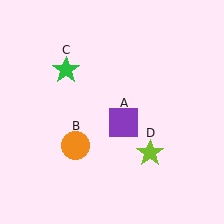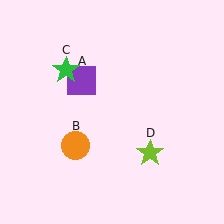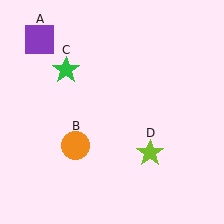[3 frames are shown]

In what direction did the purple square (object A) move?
The purple square (object A) moved up and to the left.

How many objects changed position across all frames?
1 object changed position: purple square (object A).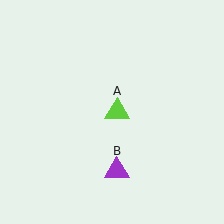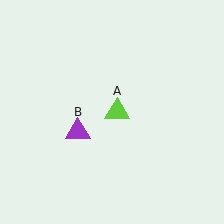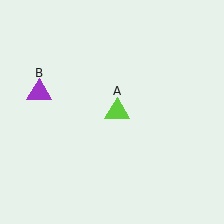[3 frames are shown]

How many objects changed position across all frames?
1 object changed position: purple triangle (object B).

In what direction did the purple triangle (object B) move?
The purple triangle (object B) moved up and to the left.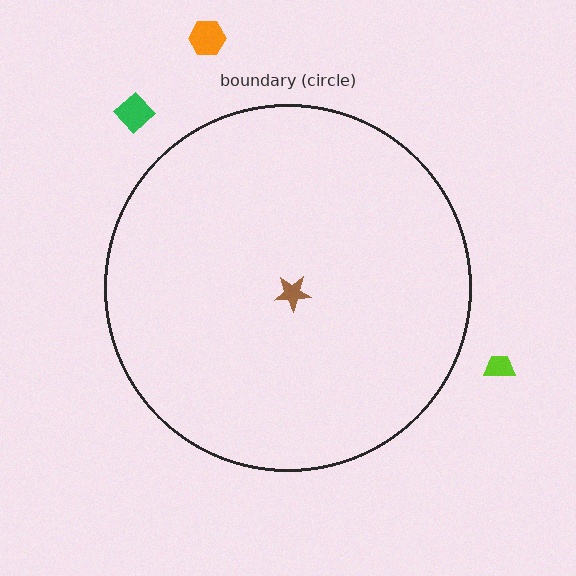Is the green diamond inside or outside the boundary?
Outside.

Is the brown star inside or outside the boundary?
Inside.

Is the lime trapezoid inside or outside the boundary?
Outside.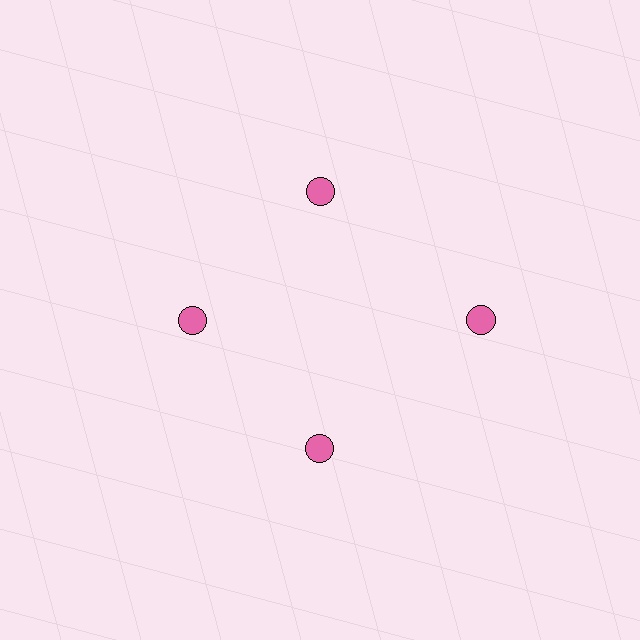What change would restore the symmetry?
The symmetry would be restored by moving it inward, back onto the ring so that all 4 circles sit at equal angles and equal distance from the center.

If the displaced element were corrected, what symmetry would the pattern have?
It would have 4-fold rotational symmetry — the pattern would map onto itself every 90 degrees.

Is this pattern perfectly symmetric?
No. The 4 pink circles are arranged in a ring, but one element near the 3 o'clock position is pushed outward from the center, breaking the 4-fold rotational symmetry.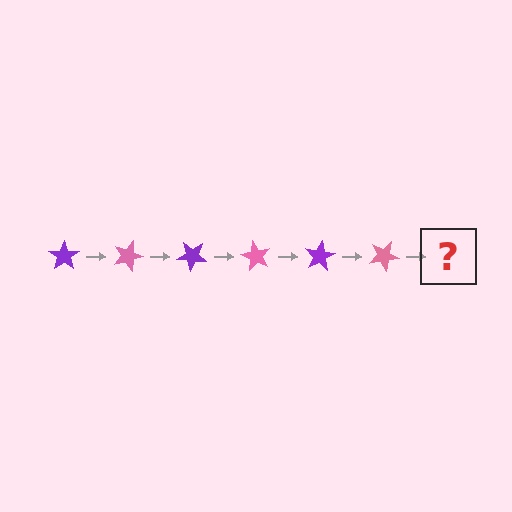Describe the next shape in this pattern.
It should be a purple star, rotated 120 degrees from the start.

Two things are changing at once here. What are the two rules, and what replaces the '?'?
The two rules are that it rotates 20 degrees each step and the color cycles through purple and pink. The '?' should be a purple star, rotated 120 degrees from the start.